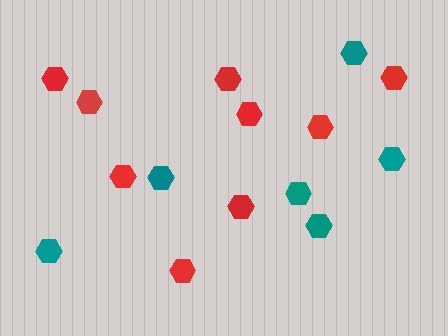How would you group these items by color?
There are 2 groups: one group of red hexagons (9) and one group of teal hexagons (6).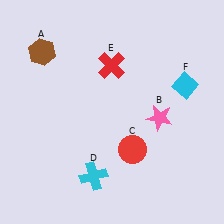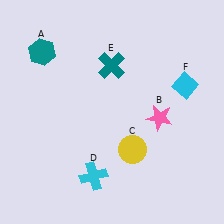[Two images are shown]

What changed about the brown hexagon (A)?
In Image 1, A is brown. In Image 2, it changed to teal.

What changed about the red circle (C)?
In Image 1, C is red. In Image 2, it changed to yellow.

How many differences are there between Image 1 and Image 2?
There are 3 differences between the two images.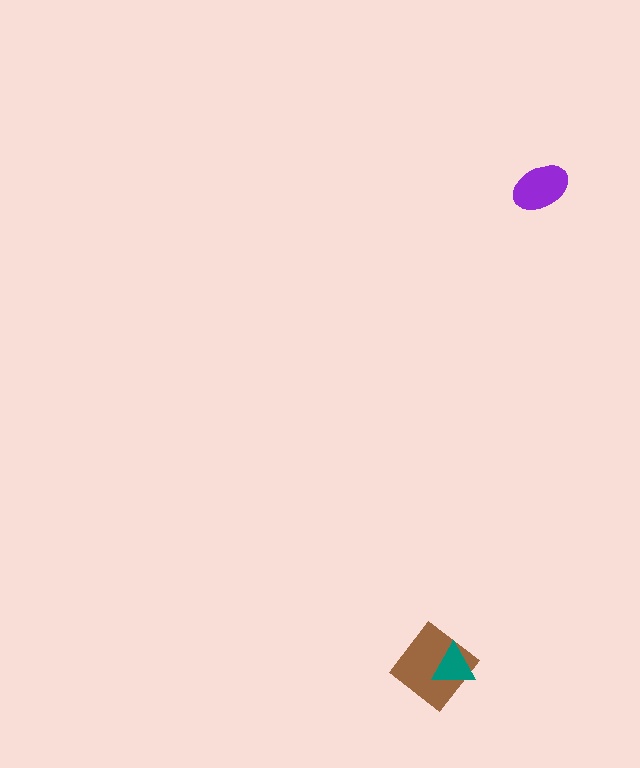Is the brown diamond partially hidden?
Yes, it is partially covered by another shape.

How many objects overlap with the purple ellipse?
0 objects overlap with the purple ellipse.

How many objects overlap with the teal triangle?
1 object overlaps with the teal triangle.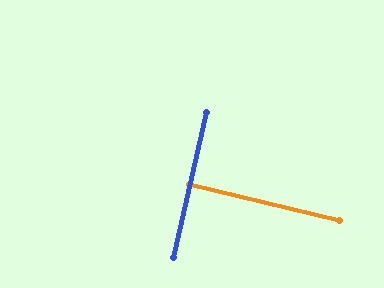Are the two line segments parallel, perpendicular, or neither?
Perpendicular — they meet at approximately 90°.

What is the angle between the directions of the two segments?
Approximately 90 degrees.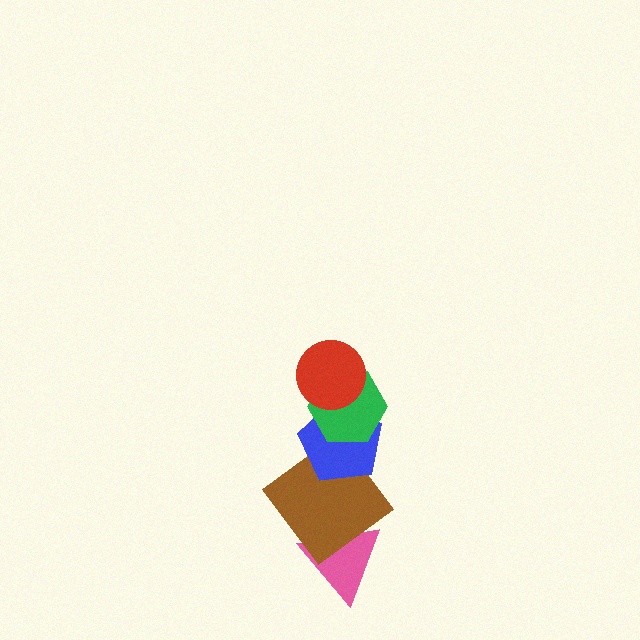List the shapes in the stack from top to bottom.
From top to bottom: the red circle, the green hexagon, the blue pentagon, the brown diamond, the pink triangle.